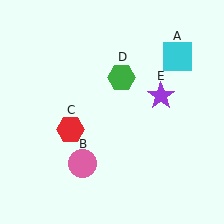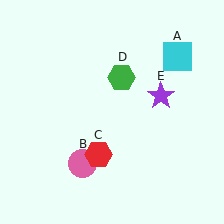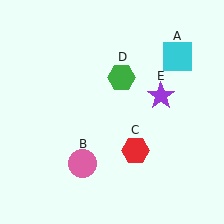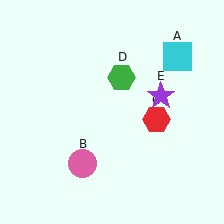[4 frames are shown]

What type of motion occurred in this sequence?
The red hexagon (object C) rotated counterclockwise around the center of the scene.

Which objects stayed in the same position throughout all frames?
Cyan square (object A) and pink circle (object B) and green hexagon (object D) and purple star (object E) remained stationary.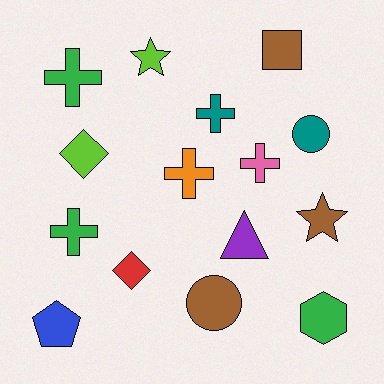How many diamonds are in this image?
There are 2 diamonds.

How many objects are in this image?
There are 15 objects.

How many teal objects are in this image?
There are 2 teal objects.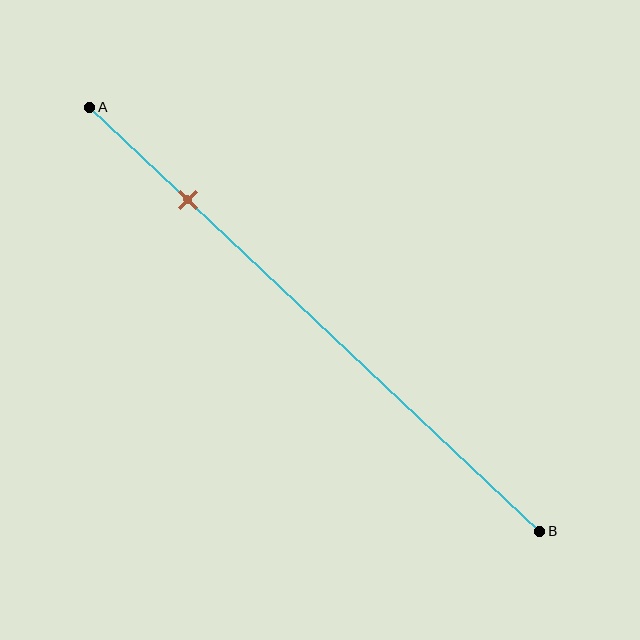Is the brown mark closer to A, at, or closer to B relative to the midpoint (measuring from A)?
The brown mark is closer to point A than the midpoint of segment AB.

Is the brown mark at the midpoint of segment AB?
No, the mark is at about 20% from A, not at the 50% midpoint.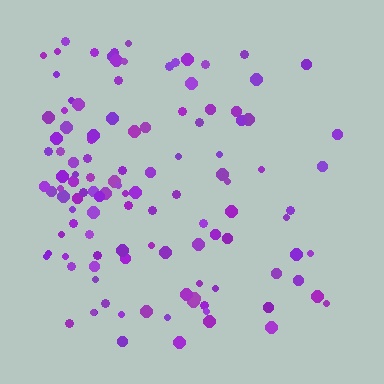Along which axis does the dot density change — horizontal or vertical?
Horizontal.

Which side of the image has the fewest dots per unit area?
The right.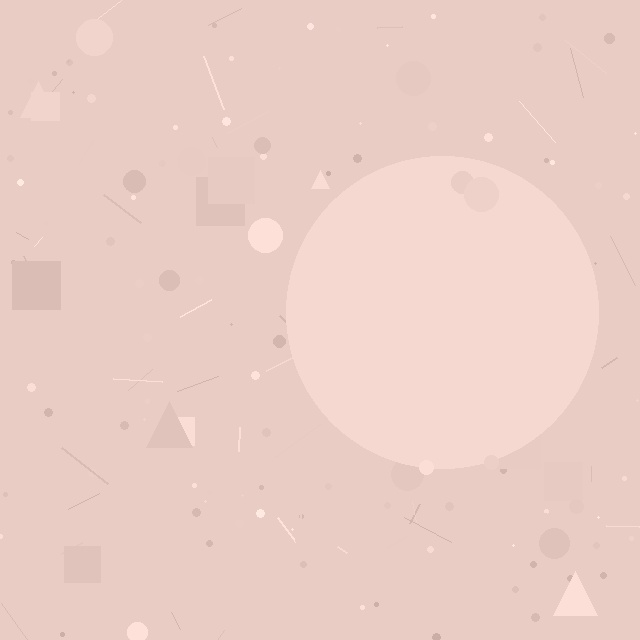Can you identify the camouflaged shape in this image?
The camouflaged shape is a circle.